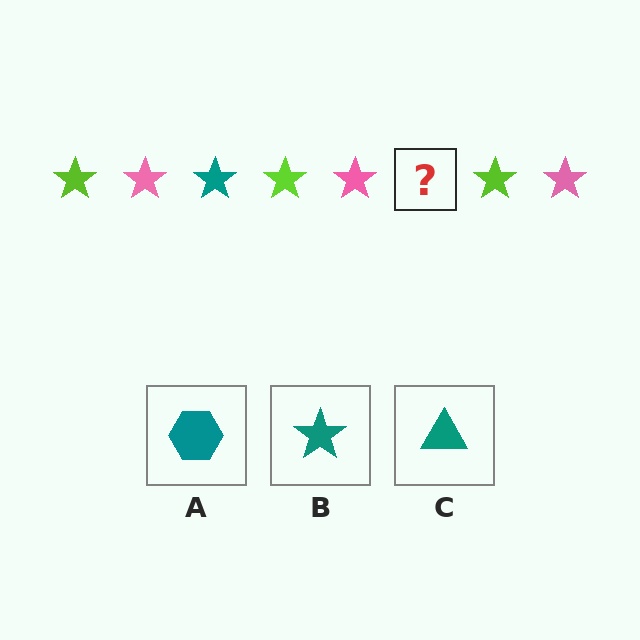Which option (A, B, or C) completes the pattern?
B.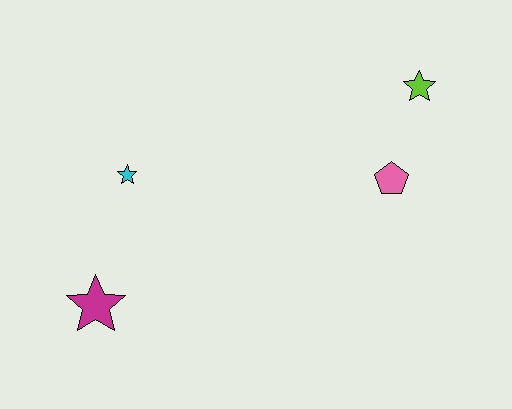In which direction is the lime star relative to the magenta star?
The lime star is to the right of the magenta star.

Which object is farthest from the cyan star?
The lime star is farthest from the cyan star.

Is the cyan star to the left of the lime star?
Yes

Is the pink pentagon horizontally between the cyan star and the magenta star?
No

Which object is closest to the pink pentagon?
The lime star is closest to the pink pentagon.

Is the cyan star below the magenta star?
No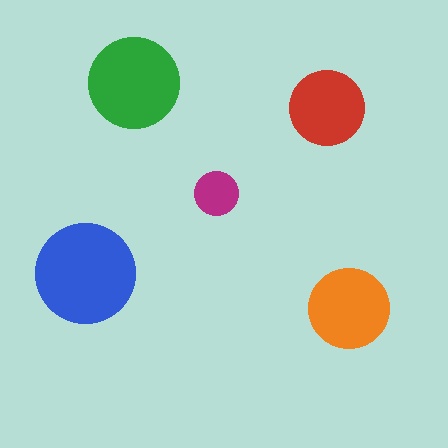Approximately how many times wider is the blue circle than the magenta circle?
About 2.5 times wider.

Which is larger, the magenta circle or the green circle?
The green one.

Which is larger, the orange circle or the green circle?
The green one.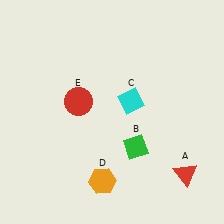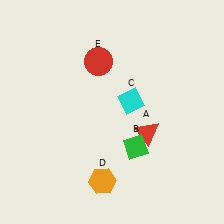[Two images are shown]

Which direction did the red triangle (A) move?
The red triangle (A) moved up.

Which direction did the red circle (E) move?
The red circle (E) moved up.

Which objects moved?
The objects that moved are: the red triangle (A), the red circle (E).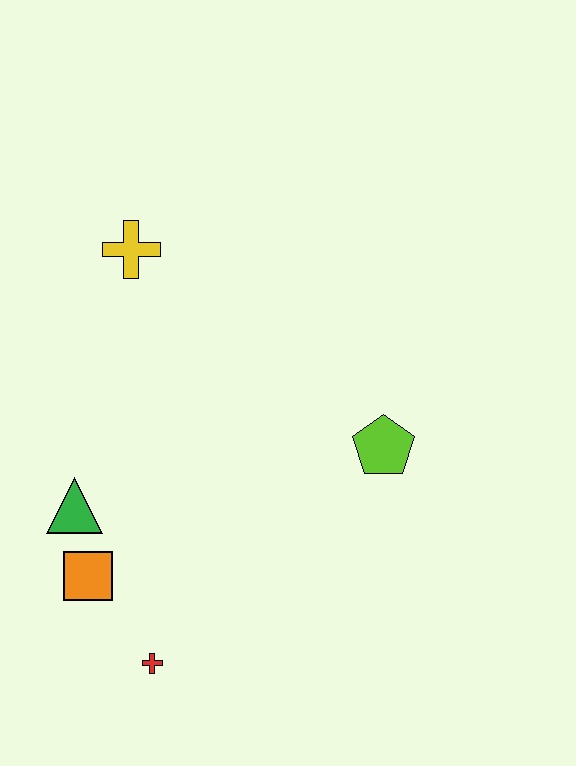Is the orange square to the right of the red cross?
No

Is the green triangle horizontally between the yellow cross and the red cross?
No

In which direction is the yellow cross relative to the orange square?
The yellow cross is above the orange square.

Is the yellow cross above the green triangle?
Yes